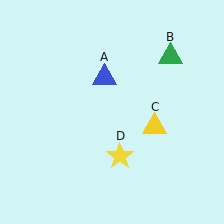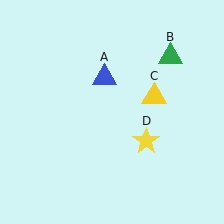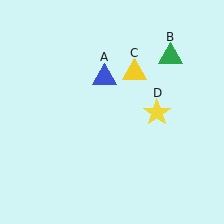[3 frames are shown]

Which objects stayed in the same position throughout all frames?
Blue triangle (object A) and green triangle (object B) remained stationary.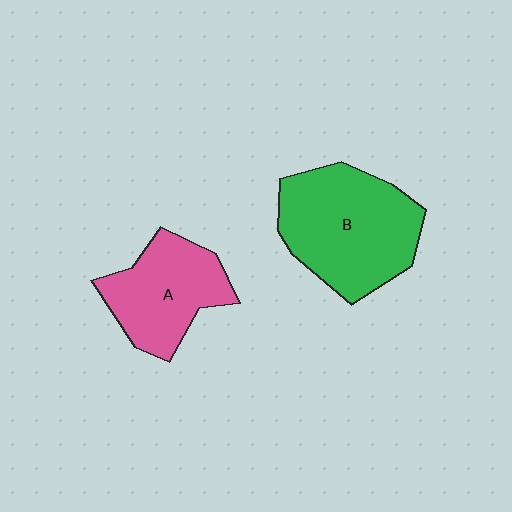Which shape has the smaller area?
Shape A (pink).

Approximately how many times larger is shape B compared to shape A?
Approximately 1.4 times.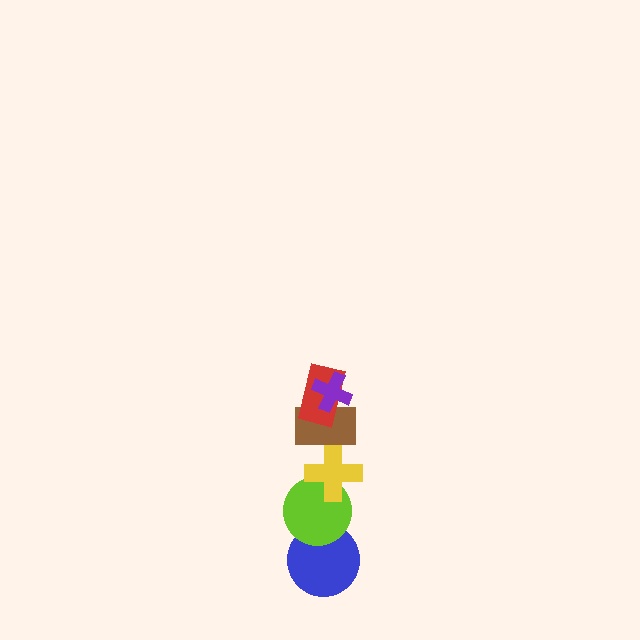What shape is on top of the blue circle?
The lime circle is on top of the blue circle.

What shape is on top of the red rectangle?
The purple cross is on top of the red rectangle.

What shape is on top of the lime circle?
The yellow cross is on top of the lime circle.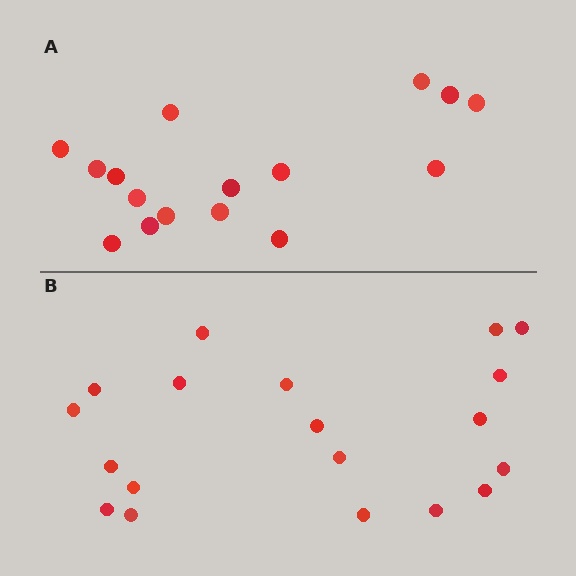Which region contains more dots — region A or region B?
Region B (the bottom region) has more dots.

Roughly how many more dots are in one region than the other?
Region B has just a few more — roughly 2 or 3 more dots than region A.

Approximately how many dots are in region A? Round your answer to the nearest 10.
About 20 dots. (The exact count is 16, which rounds to 20.)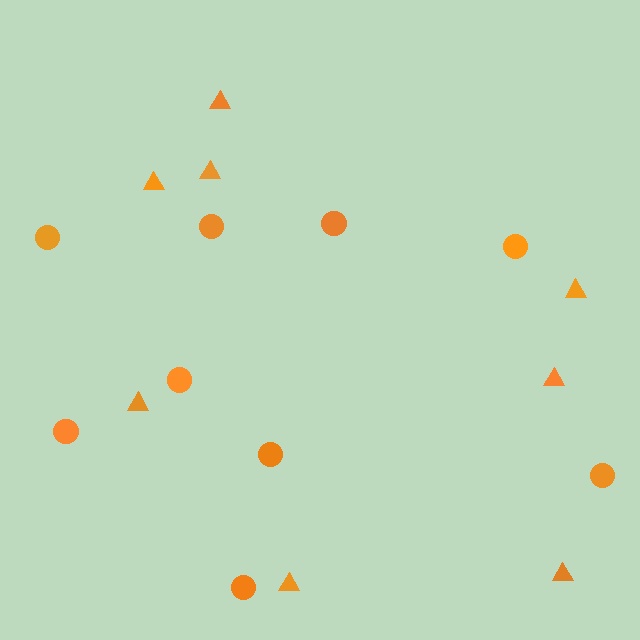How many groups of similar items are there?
There are 2 groups: one group of triangles (8) and one group of circles (9).